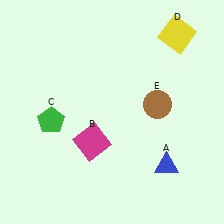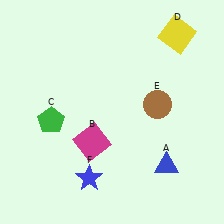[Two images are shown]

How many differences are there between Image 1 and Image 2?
There is 1 difference between the two images.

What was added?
A blue star (F) was added in Image 2.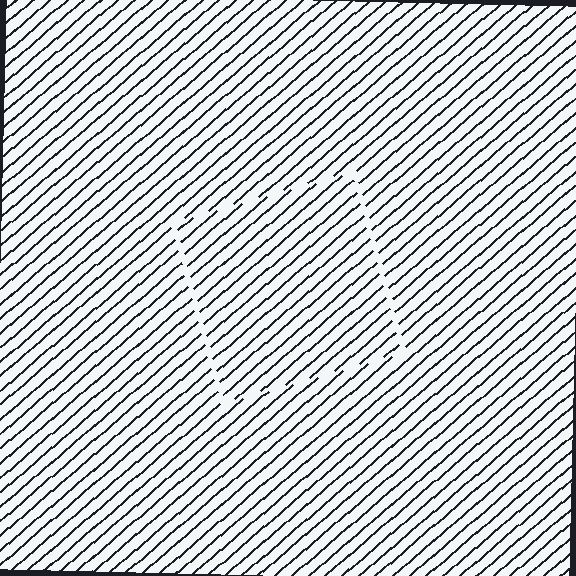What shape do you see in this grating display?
An illusory square. The interior of the shape contains the same grating, shifted by half a period — the contour is defined by the phase discontinuity where line-ends from the inner and outer gratings abut.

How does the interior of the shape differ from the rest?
The interior of the shape contains the same grating, shifted by half a period — the contour is defined by the phase discontinuity where line-ends from the inner and outer gratings abut.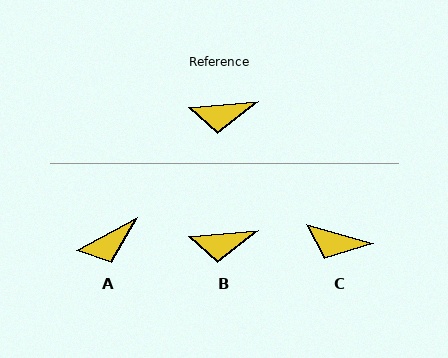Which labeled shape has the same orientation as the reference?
B.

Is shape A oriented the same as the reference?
No, it is off by about 23 degrees.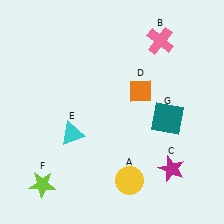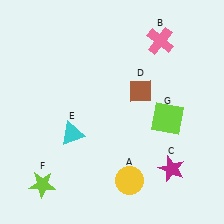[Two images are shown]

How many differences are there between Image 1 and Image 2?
There are 2 differences between the two images.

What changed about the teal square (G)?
In Image 1, G is teal. In Image 2, it changed to lime.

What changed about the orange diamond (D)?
In Image 1, D is orange. In Image 2, it changed to brown.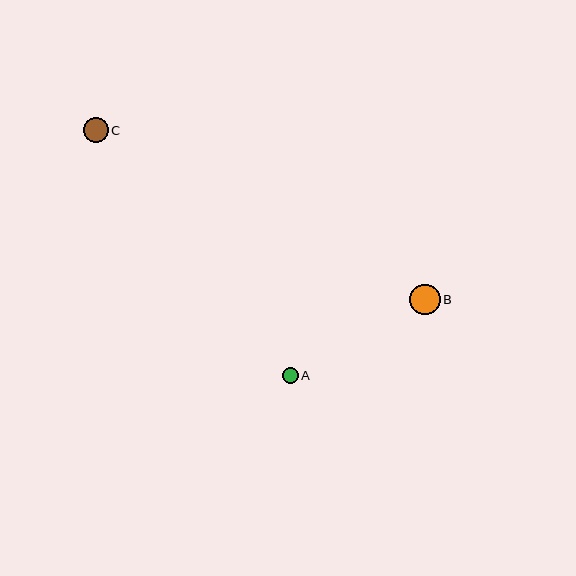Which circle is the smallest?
Circle A is the smallest with a size of approximately 16 pixels.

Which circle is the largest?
Circle B is the largest with a size of approximately 30 pixels.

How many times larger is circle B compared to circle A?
Circle B is approximately 1.9 times the size of circle A.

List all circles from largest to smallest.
From largest to smallest: B, C, A.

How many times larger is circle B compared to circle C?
Circle B is approximately 1.2 times the size of circle C.